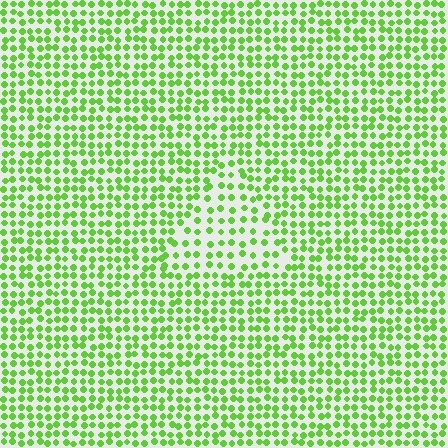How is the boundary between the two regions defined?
The boundary is defined by a change in element density (approximately 1.7x ratio). All elements are the same color, size, and shape.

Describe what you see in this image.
The image contains small lime elements arranged at two different densities. A triangle-shaped region is visible where the elements are less densely packed than the surrounding area.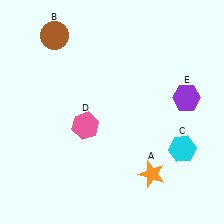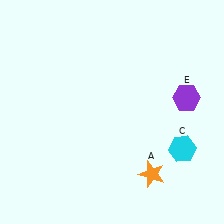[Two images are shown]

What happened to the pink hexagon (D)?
The pink hexagon (D) was removed in Image 2. It was in the bottom-left area of Image 1.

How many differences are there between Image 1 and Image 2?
There are 2 differences between the two images.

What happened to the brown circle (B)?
The brown circle (B) was removed in Image 2. It was in the top-left area of Image 1.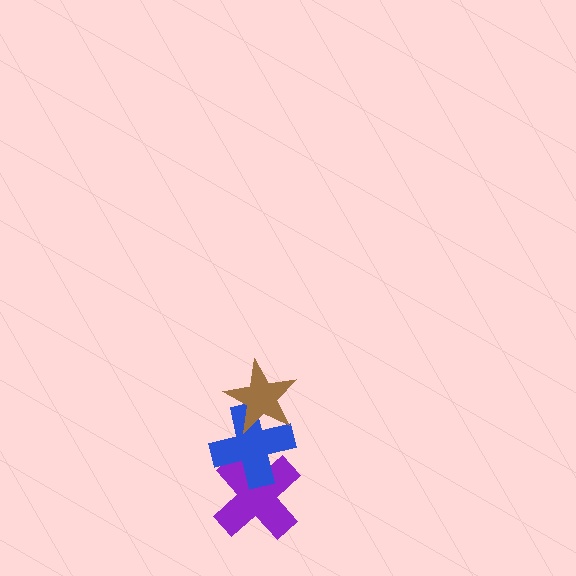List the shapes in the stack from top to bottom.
From top to bottom: the brown star, the blue cross, the purple cross.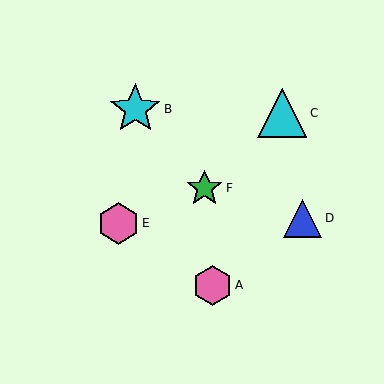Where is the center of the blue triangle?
The center of the blue triangle is at (302, 218).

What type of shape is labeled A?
Shape A is a pink hexagon.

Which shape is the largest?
The cyan star (labeled B) is the largest.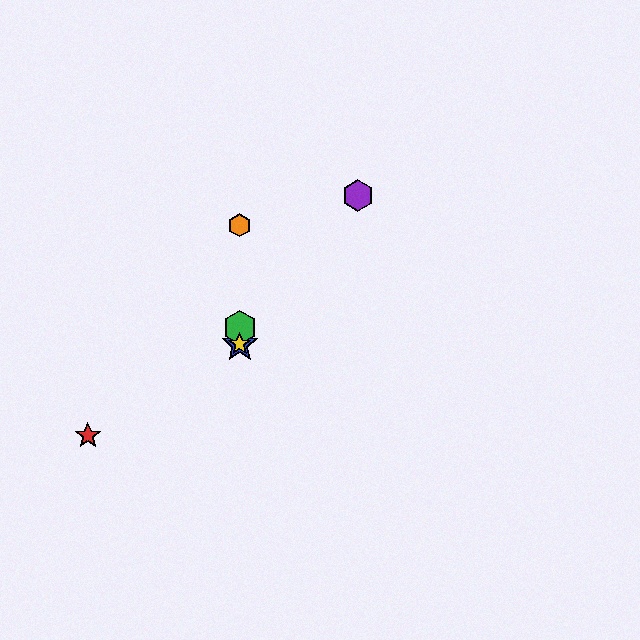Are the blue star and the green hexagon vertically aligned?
Yes, both are at x≈240.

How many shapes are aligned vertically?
4 shapes (the blue star, the green hexagon, the yellow star, the orange hexagon) are aligned vertically.